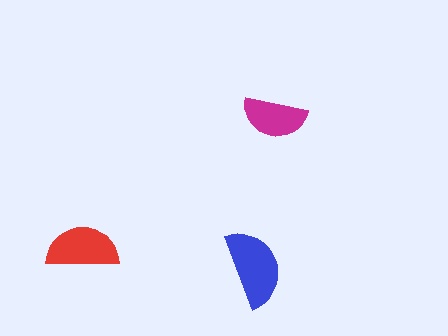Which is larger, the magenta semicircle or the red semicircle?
The red one.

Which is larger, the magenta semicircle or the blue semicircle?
The blue one.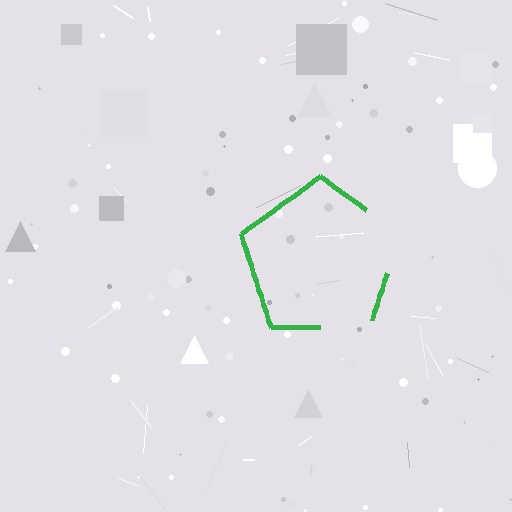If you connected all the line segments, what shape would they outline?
They would outline a pentagon.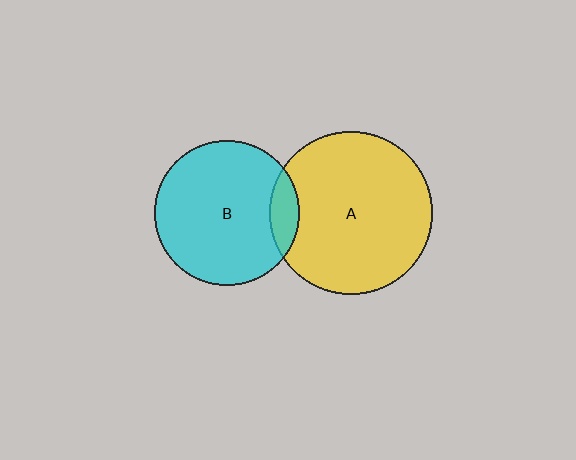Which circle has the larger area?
Circle A (yellow).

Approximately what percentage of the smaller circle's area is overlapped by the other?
Approximately 10%.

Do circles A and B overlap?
Yes.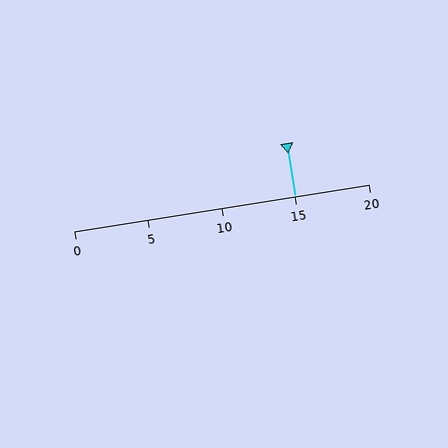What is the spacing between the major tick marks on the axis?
The major ticks are spaced 5 apart.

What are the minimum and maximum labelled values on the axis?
The axis runs from 0 to 20.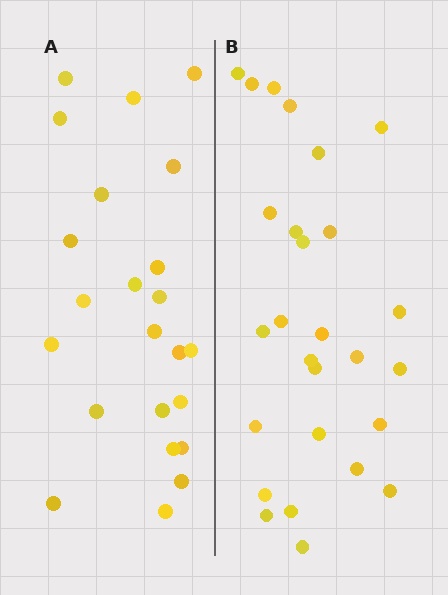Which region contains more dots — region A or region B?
Region B (the right region) has more dots.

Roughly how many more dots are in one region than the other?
Region B has about 4 more dots than region A.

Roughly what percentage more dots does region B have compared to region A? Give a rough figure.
About 15% more.